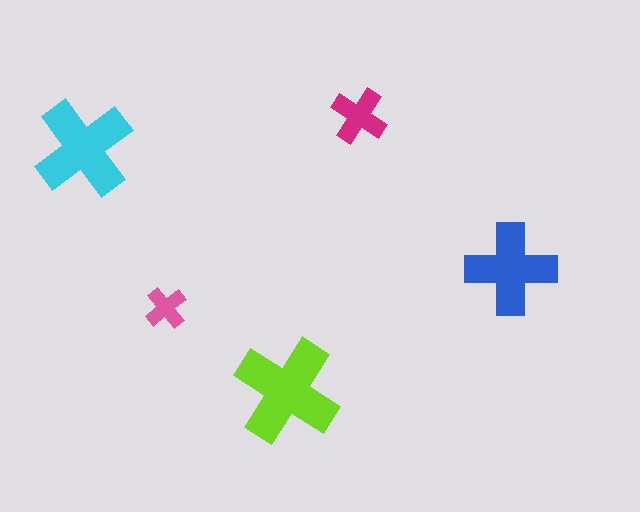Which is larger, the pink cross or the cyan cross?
The cyan one.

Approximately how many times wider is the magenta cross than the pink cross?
About 1.5 times wider.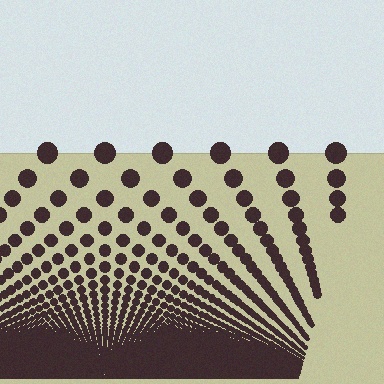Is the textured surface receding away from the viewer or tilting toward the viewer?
The surface appears to tilt toward the viewer. Texture elements get larger and sparser toward the top.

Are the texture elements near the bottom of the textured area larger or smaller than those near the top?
Smaller. The gradient is inverted — elements near the bottom are smaller and denser.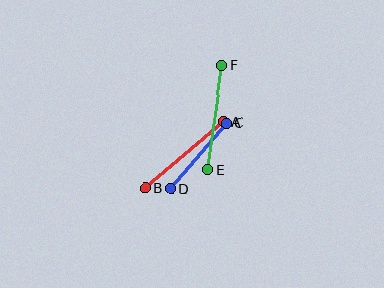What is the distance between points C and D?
The distance is approximately 86 pixels.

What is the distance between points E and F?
The distance is approximately 105 pixels.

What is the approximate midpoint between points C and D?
The midpoint is at approximately (198, 156) pixels.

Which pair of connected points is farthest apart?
Points E and F are farthest apart.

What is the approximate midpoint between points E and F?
The midpoint is at approximately (215, 117) pixels.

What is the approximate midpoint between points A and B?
The midpoint is at approximately (184, 155) pixels.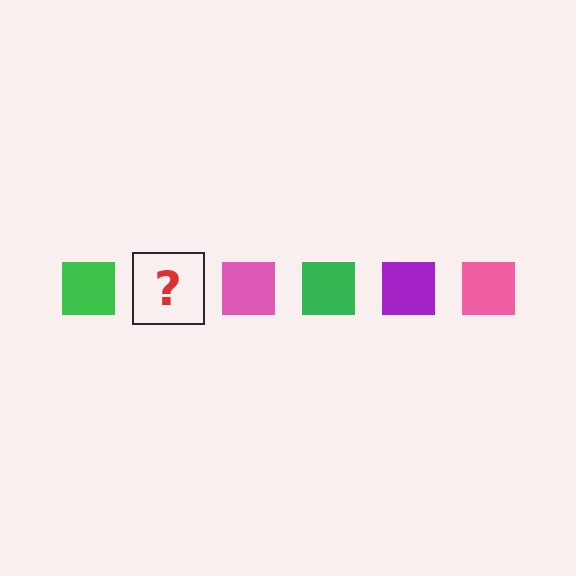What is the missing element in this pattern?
The missing element is a purple square.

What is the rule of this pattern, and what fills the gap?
The rule is that the pattern cycles through green, purple, pink squares. The gap should be filled with a purple square.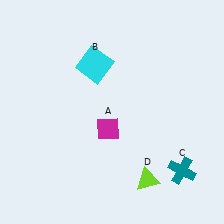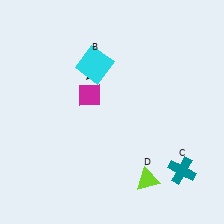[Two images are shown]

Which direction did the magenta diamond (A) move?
The magenta diamond (A) moved up.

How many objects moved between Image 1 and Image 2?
1 object moved between the two images.